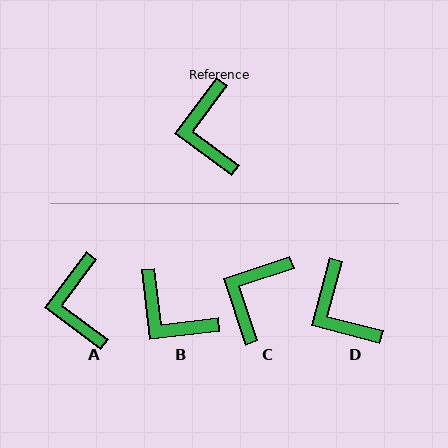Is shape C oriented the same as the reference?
No, it is off by about 35 degrees.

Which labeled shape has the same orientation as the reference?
A.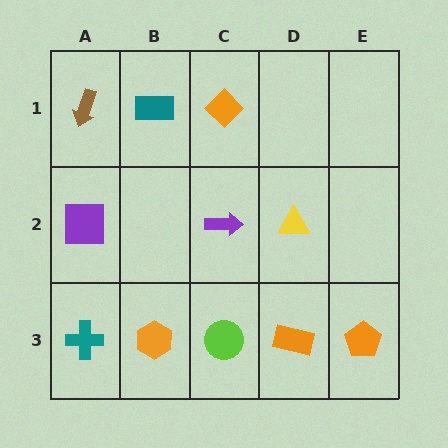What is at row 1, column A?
A brown arrow.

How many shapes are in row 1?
3 shapes.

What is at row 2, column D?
A yellow triangle.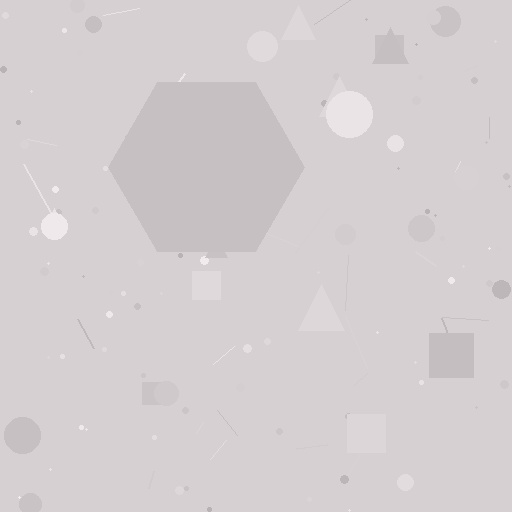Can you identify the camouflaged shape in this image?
The camouflaged shape is a hexagon.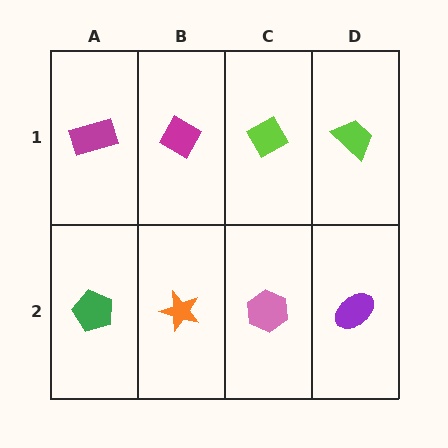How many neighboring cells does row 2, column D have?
2.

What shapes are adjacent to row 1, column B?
An orange star (row 2, column B), a magenta rectangle (row 1, column A), a lime diamond (row 1, column C).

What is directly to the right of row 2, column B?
A pink hexagon.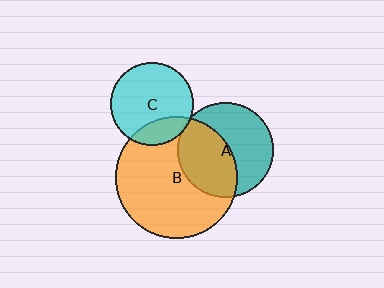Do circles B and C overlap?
Yes.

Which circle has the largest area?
Circle B (orange).